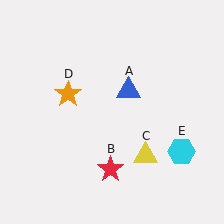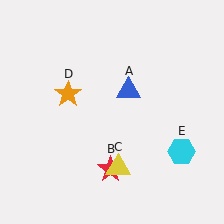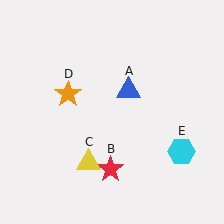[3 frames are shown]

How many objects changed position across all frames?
1 object changed position: yellow triangle (object C).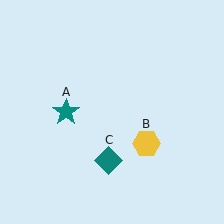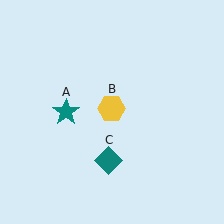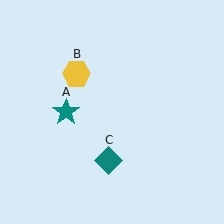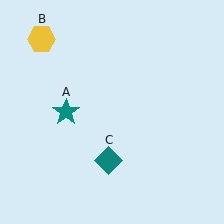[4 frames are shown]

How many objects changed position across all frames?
1 object changed position: yellow hexagon (object B).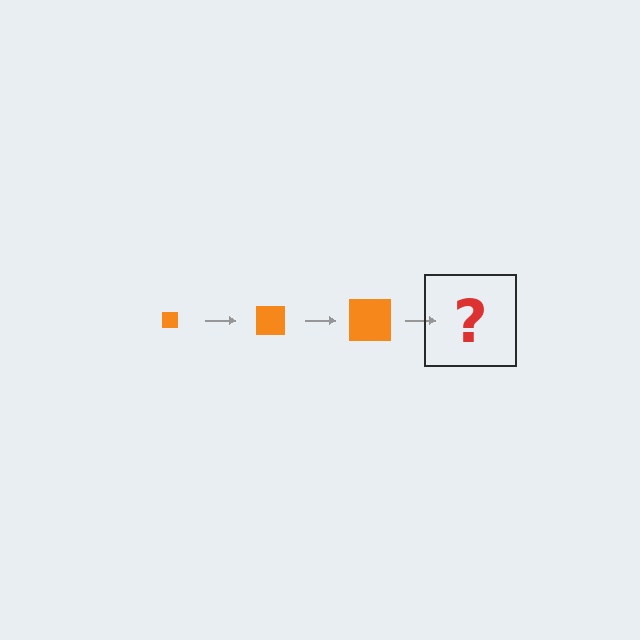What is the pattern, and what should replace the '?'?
The pattern is that the square gets progressively larger each step. The '?' should be an orange square, larger than the previous one.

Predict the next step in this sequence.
The next step is an orange square, larger than the previous one.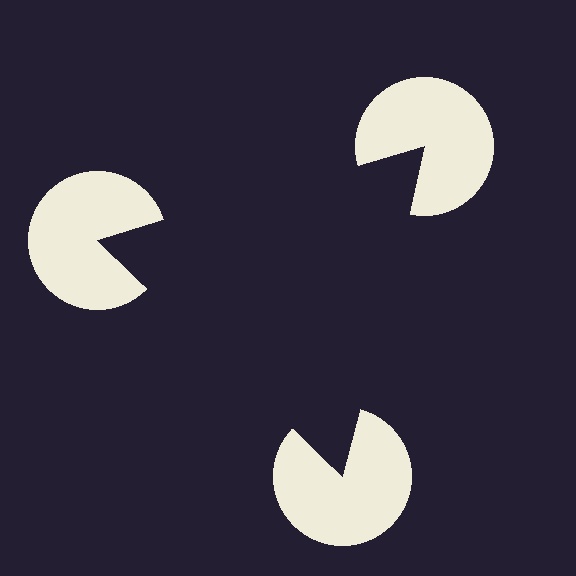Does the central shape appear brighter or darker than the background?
It typically appears slightly darker than the background, even though no actual brightness change is drawn.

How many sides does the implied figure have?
3 sides.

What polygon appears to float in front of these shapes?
An illusory triangle — its edges are inferred from the aligned wedge cuts in the pac-man discs, not physically drawn.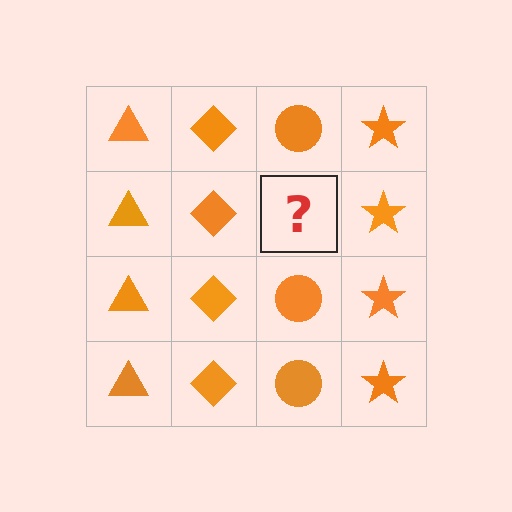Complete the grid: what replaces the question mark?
The question mark should be replaced with an orange circle.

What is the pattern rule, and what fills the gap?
The rule is that each column has a consistent shape. The gap should be filled with an orange circle.